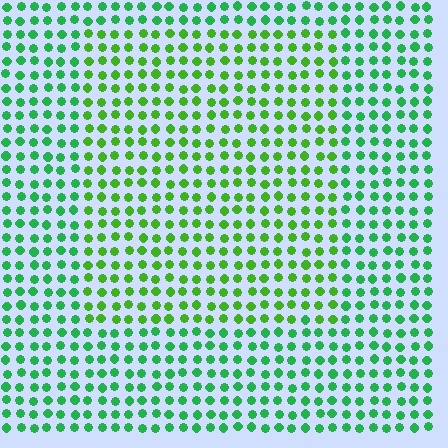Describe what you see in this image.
The image is filled with small green elements in a uniform arrangement. A rectangle-shaped region is visible where the elements are tinted to a slightly different hue, forming a subtle color boundary.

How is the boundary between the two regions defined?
The boundary is defined purely by a slight shift in hue (about 30 degrees). Spacing, size, and orientation are identical on both sides.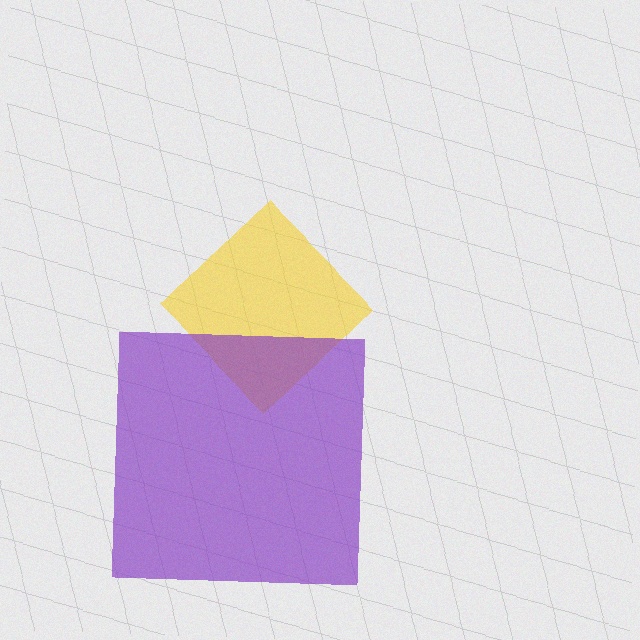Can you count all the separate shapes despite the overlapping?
Yes, there are 2 separate shapes.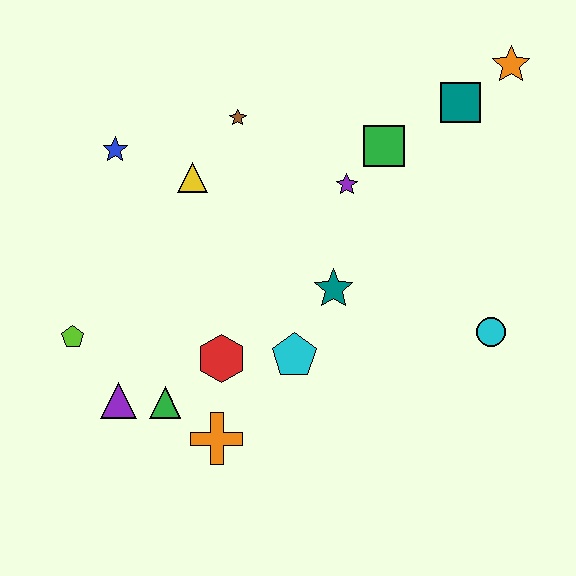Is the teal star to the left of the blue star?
No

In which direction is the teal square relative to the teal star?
The teal square is above the teal star.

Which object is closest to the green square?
The purple star is closest to the green square.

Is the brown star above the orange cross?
Yes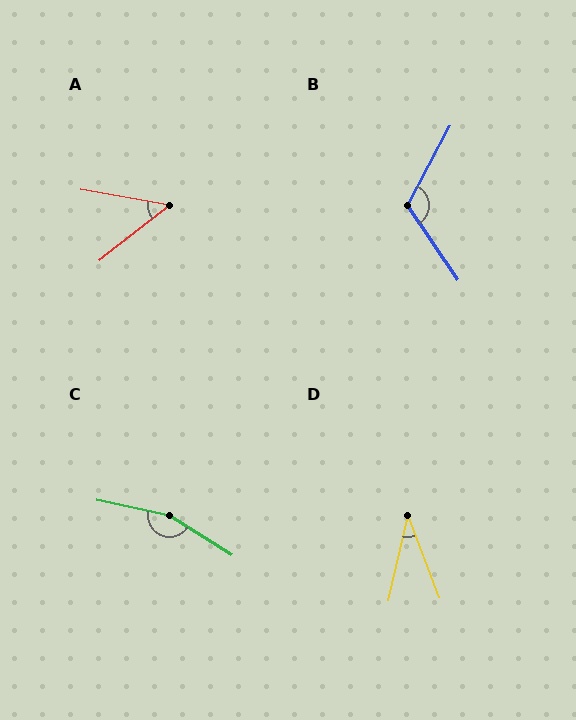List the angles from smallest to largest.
D (34°), A (48°), B (118°), C (160°).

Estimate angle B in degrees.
Approximately 118 degrees.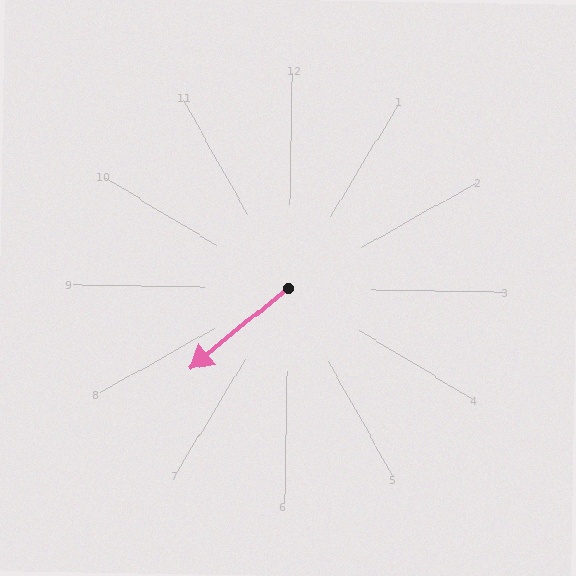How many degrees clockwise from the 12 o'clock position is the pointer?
Approximately 230 degrees.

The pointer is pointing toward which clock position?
Roughly 8 o'clock.